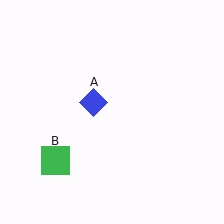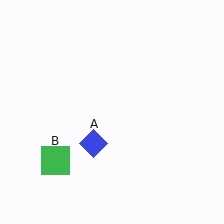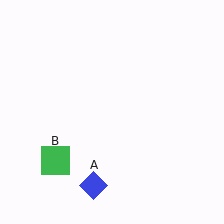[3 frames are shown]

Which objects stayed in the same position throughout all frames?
Green square (object B) remained stationary.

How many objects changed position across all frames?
1 object changed position: blue diamond (object A).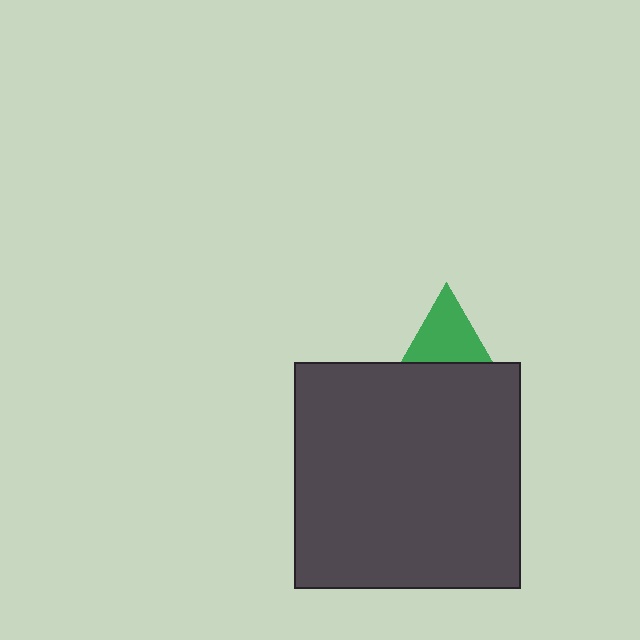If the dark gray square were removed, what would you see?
You would see the complete green triangle.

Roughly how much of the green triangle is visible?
About half of it is visible (roughly 46%).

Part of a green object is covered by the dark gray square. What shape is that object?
It is a triangle.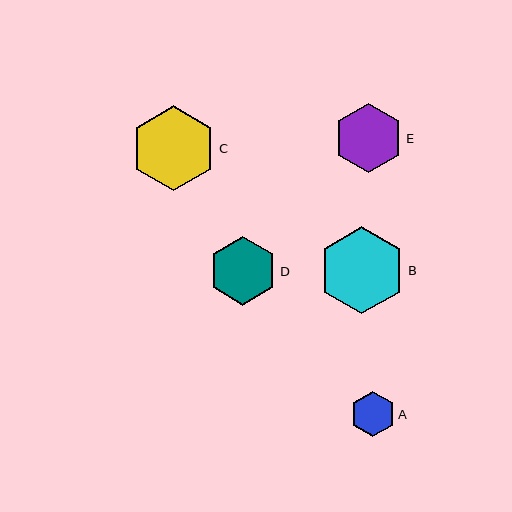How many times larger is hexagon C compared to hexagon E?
Hexagon C is approximately 1.2 times the size of hexagon E.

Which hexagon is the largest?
Hexagon B is the largest with a size of approximately 87 pixels.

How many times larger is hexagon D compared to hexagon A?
Hexagon D is approximately 1.5 times the size of hexagon A.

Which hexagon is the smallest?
Hexagon A is the smallest with a size of approximately 45 pixels.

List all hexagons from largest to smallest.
From largest to smallest: B, C, E, D, A.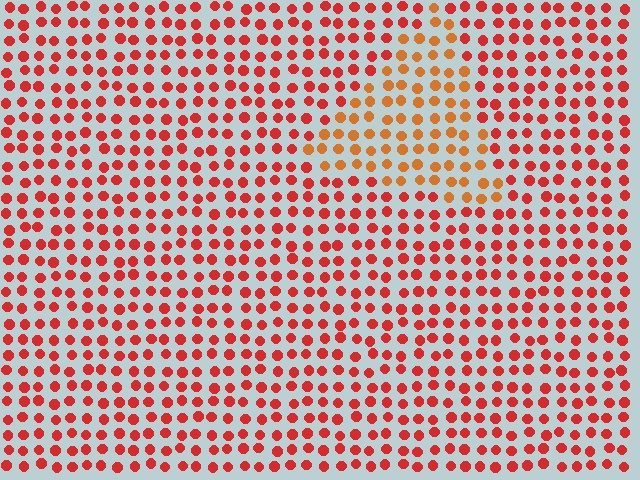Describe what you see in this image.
The image is filled with small red elements in a uniform arrangement. A triangle-shaped region is visible where the elements are tinted to a slightly different hue, forming a subtle color boundary.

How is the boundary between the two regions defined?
The boundary is defined purely by a slight shift in hue (about 27 degrees). Spacing, size, and orientation are identical on both sides.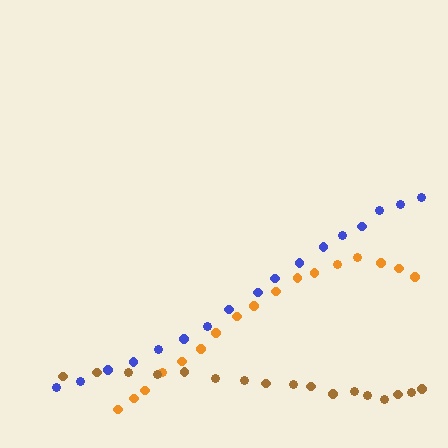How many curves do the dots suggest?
There are 3 distinct paths.